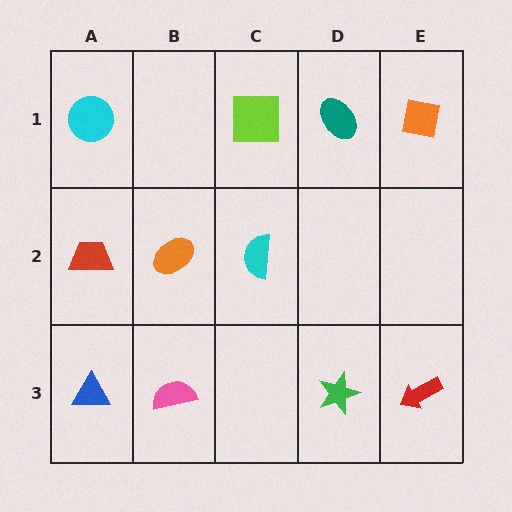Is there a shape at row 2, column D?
No, that cell is empty.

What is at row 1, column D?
A teal ellipse.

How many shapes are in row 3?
4 shapes.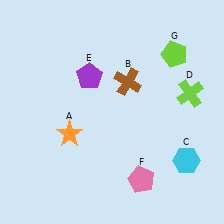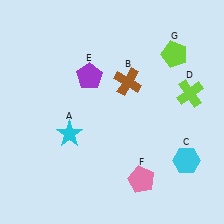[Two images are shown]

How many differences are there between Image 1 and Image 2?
There is 1 difference between the two images.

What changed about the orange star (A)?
In Image 1, A is orange. In Image 2, it changed to cyan.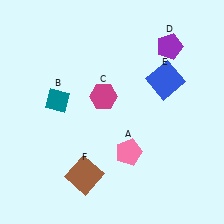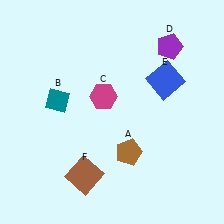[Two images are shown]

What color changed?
The pentagon (A) changed from pink in Image 1 to brown in Image 2.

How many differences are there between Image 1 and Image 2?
There is 1 difference between the two images.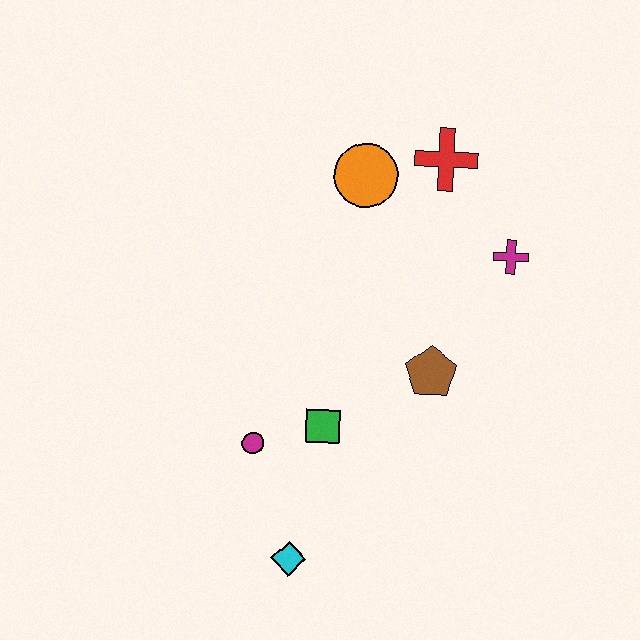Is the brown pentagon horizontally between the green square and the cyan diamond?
No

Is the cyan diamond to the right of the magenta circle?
Yes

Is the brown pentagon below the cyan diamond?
No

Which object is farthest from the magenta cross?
The cyan diamond is farthest from the magenta cross.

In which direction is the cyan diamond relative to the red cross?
The cyan diamond is below the red cross.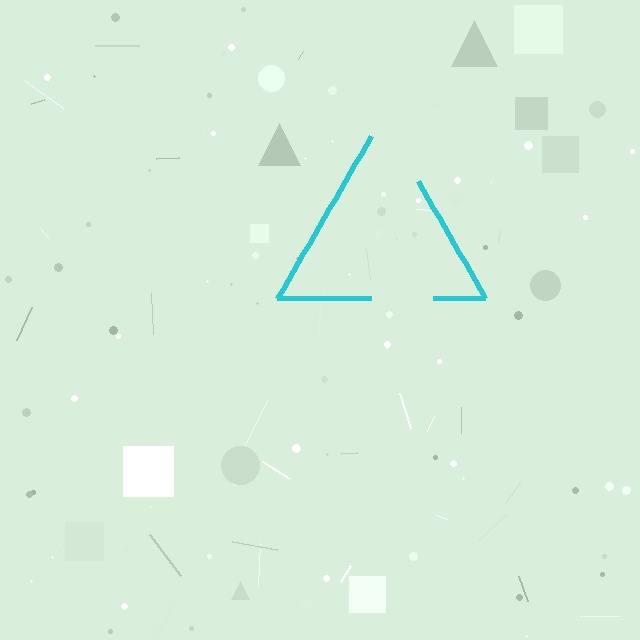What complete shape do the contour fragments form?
The contour fragments form a triangle.